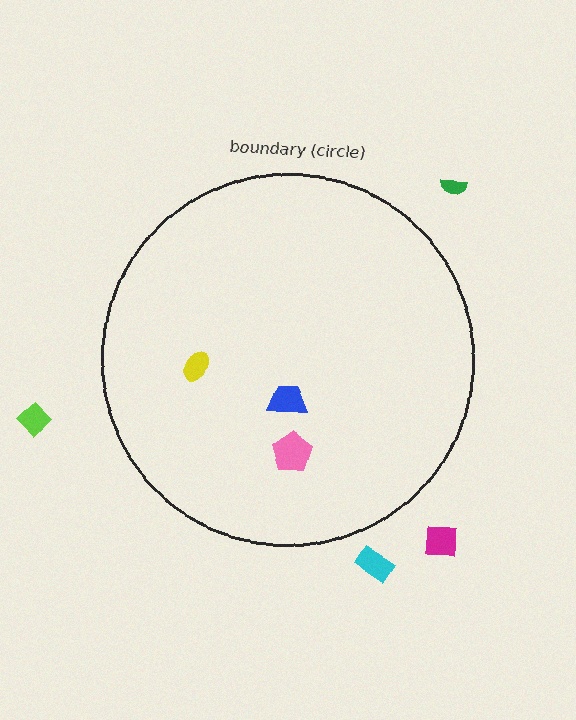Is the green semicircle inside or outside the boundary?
Outside.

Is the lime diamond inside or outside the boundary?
Outside.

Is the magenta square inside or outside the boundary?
Outside.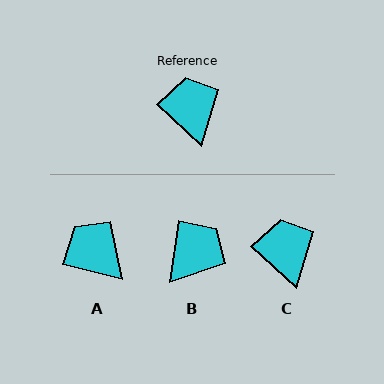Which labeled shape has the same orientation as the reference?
C.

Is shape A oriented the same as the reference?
No, it is off by about 28 degrees.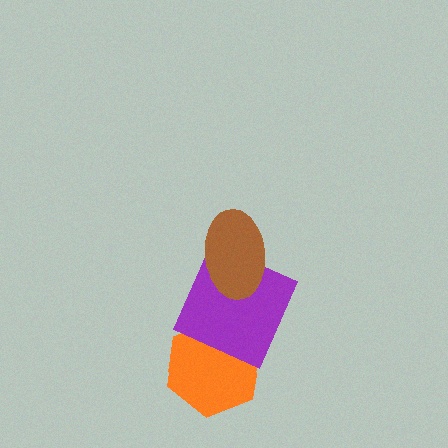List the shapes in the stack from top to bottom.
From top to bottom: the brown ellipse, the purple square, the orange hexagon.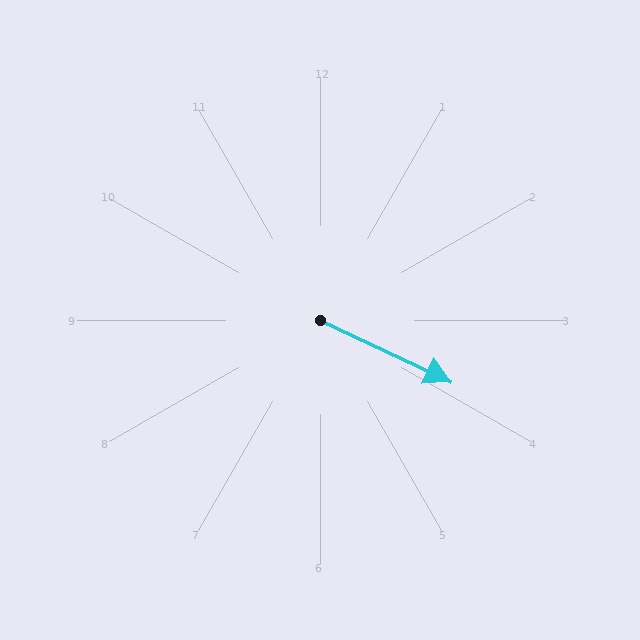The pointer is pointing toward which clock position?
Roughly 4 o'clock.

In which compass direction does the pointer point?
Southeast.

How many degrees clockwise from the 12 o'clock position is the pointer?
Approximately 115 degrees.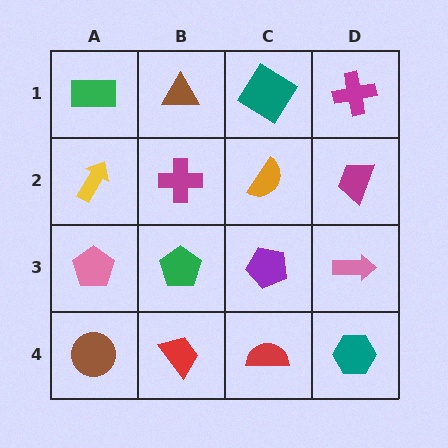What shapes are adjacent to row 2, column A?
A green rectangle (row 1, column A), a pink pentagon (row 3, column A), a magenta cross (row 2, column B).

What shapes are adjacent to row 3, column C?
An orange semicircle (row 2, column C), a red semicircle (row 4, column C), a green pentagon (row 3, column B), a pink arrow (row 3, column D).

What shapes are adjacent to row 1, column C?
An orange semicircle (row 2, column C), a brown triangle (row 1, column B), a magenta cross (row 1, column D).